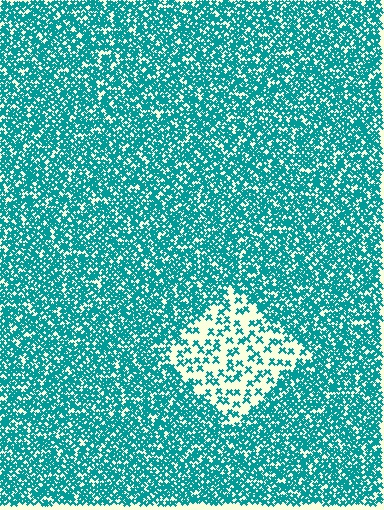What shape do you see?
I see a diamond.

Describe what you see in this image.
The image contains small teal elements arranged at two different densities. A diamond-shaped region is visible where the elements are less densely packed than the surrounding area.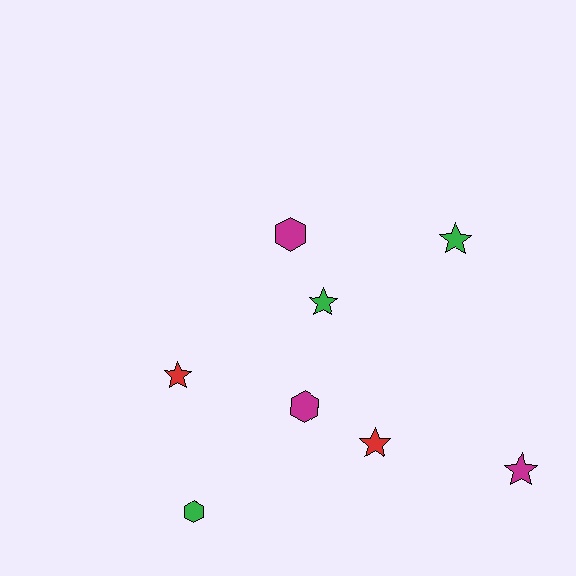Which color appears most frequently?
Magenta, with 3 objects.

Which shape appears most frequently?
Star, with 5 objects.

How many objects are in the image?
There are 8 objects.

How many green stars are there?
There are 2 green stars.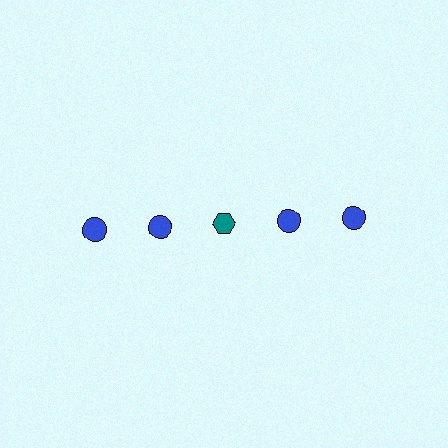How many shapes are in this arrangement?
There are 5 shapes arranged in a grid pattern.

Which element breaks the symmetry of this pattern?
The teal hexagon in the top row, center column breaks the symmetry. All other shapes are blue circles.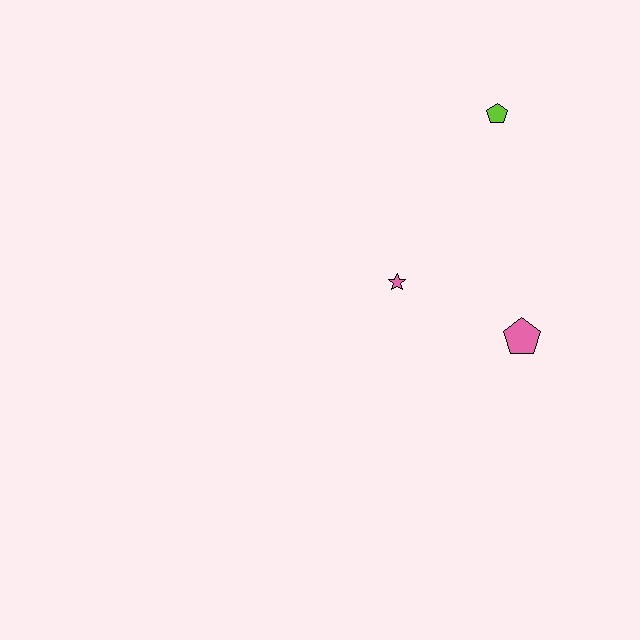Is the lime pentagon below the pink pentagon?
No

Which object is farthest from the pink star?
The lime pentagon is farthest from the pink star.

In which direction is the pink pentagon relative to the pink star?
The pink pentagon is to the right of the pink star.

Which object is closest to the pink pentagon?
The pink star is closest to the pink pentagon.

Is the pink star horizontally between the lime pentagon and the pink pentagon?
No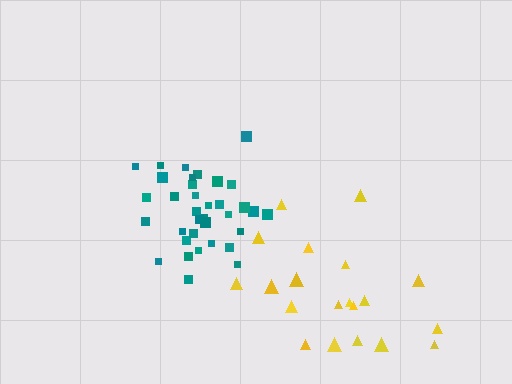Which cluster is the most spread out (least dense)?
Yellow.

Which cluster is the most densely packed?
Teal.